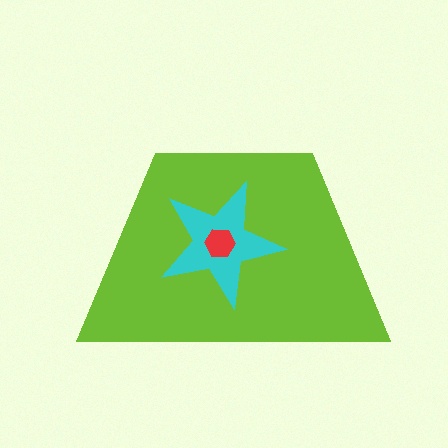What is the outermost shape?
The lime trapezoid.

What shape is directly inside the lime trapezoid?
The cyan star.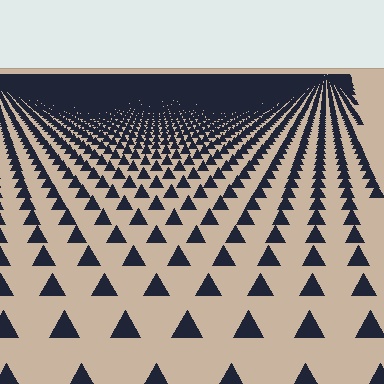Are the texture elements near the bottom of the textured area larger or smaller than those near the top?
Larger. Near the bottom, elements are closer to the viewer and appear at a bigger on-screen size.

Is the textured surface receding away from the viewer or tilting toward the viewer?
The surface is receding away from the viewer. Texture elements get smaller and denser toward the top.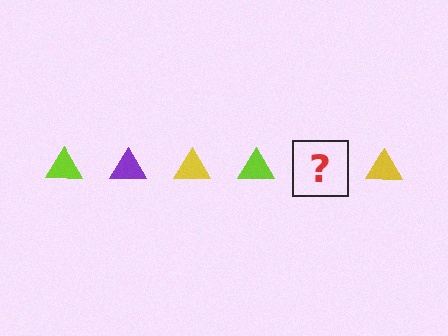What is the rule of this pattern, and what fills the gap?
The rule is that the pattern cycles through lime, purple, yellow triangles. The gap should be filled with a purple triangle.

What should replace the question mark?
The question mark should be replaced with a purple triangle.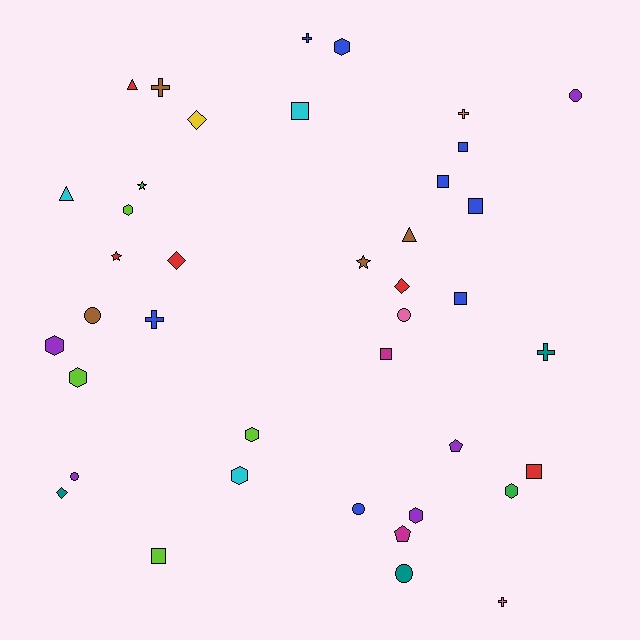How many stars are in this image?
There are 3 stars.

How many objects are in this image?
There are 40 objects.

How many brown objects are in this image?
There are 4 brown objects.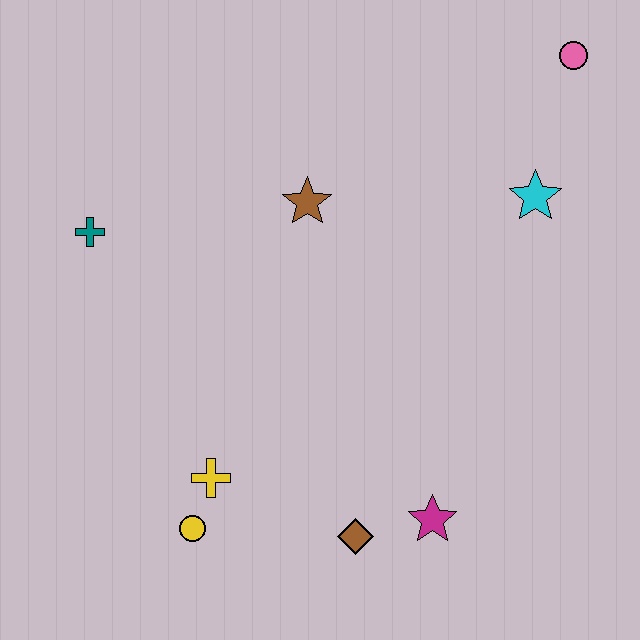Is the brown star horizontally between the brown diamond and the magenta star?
No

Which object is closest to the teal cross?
The brown star is closest to the teal cross.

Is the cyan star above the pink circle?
No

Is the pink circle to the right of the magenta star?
Yes